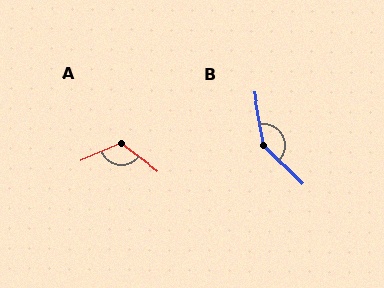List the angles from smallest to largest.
A (120°), B (144°).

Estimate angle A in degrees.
Approximately 120 degrees.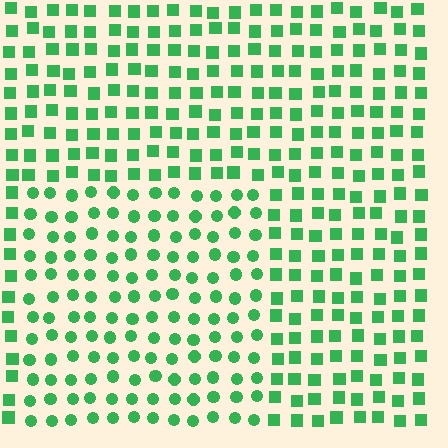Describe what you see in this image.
The image is filled with small green elements arranged in a uniform grid. A rectangle-shaped region contains circles, while the surrounding area contains squares. The boundary is defined purely by the change in element shape.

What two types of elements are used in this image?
The image uses circles inside the rectangle region and squares outside it.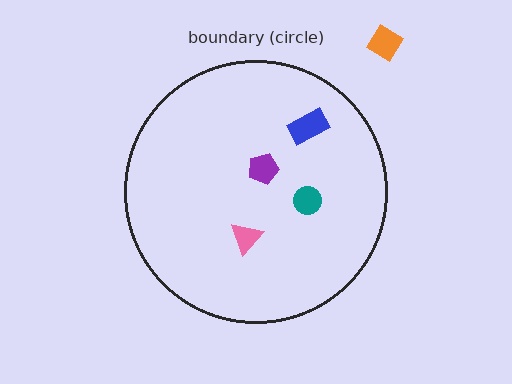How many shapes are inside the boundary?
4 inside, 1 outside.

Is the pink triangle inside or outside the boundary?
Inside.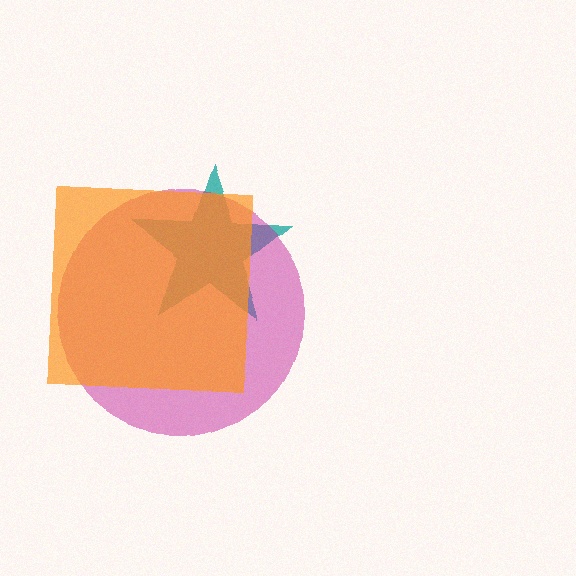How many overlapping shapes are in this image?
There are 3 overlapping shapes in the image.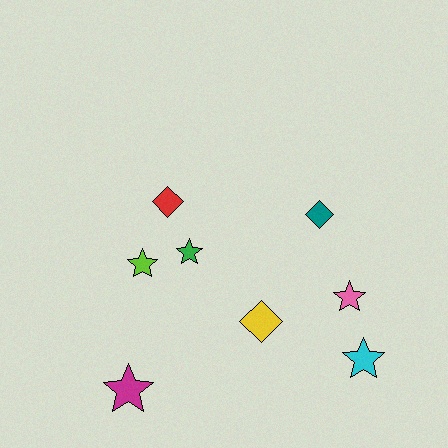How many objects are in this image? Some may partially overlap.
There are 8 objects.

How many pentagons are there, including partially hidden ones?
There are no pentagons.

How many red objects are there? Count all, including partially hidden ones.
There is 1 red object.